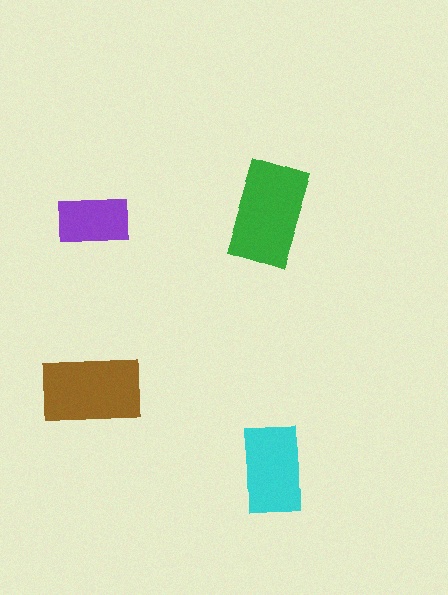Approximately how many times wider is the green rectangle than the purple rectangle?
About 1.5 times wider.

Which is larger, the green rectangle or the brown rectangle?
The green one.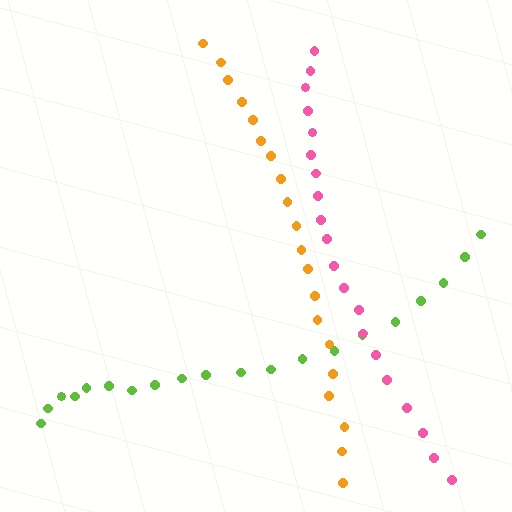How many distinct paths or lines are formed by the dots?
There are 3 distinct paths.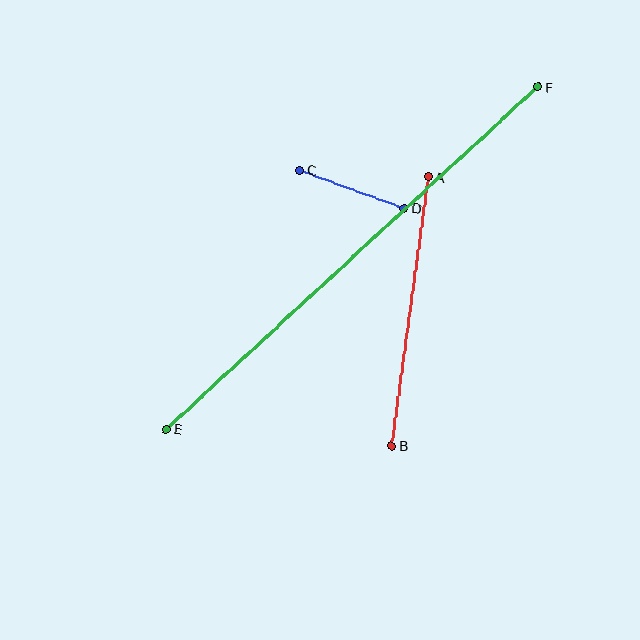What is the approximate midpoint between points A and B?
The midpoint is at approximately (410, 311) pixels.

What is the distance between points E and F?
The distance is approximately 505 pixels.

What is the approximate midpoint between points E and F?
The midpoint is at approximately (352, 258) pixels.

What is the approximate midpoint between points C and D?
The midpoint is at approximately (352, 189) pixels.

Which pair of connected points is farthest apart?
Points E and F are farthest apart.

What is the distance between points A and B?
The distance is approximately 272 pixels.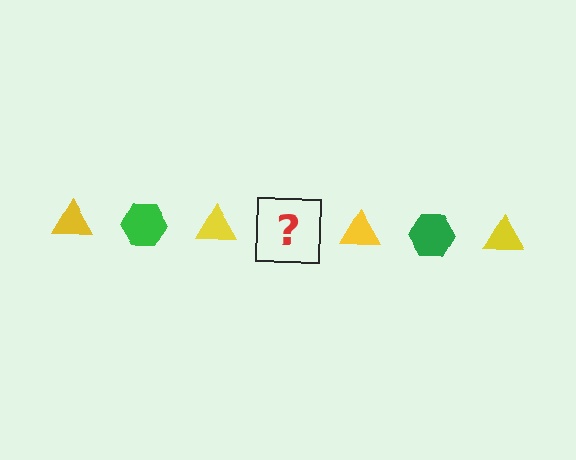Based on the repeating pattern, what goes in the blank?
The blank should be a green hexagon.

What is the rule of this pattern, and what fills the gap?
The rule is that the pattern alternates between yellow triangle and green hexagon. The gap should be filled with a green hexagon.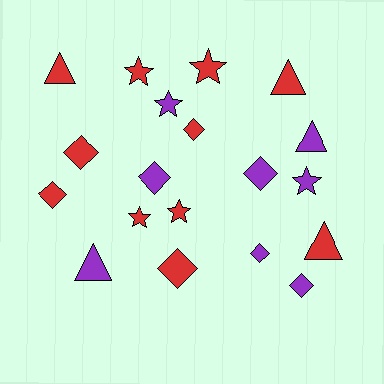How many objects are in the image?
There are 19 objects.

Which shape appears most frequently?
Diamond, with 8 objects.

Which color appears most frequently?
Red, with 11 objects.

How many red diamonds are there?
There are 4 red diamonds.